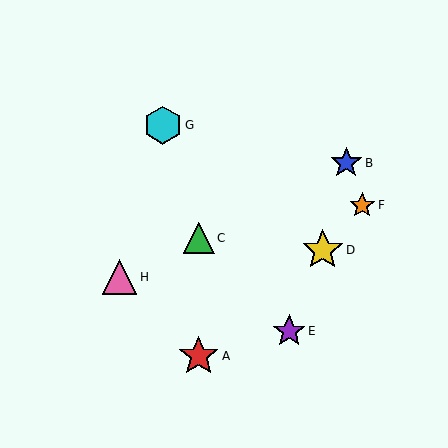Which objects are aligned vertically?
Objects A, C are aligned vertically.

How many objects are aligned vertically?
2 objects (A, C) are aligned vertically.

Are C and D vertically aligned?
No, C is at x≈199 and D is at x≈323.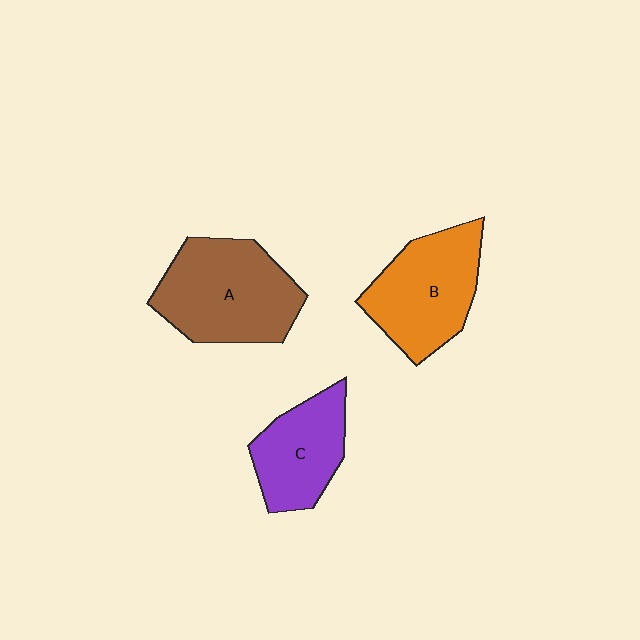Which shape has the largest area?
Shape A (brown).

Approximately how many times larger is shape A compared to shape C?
Approximately 1.5 times.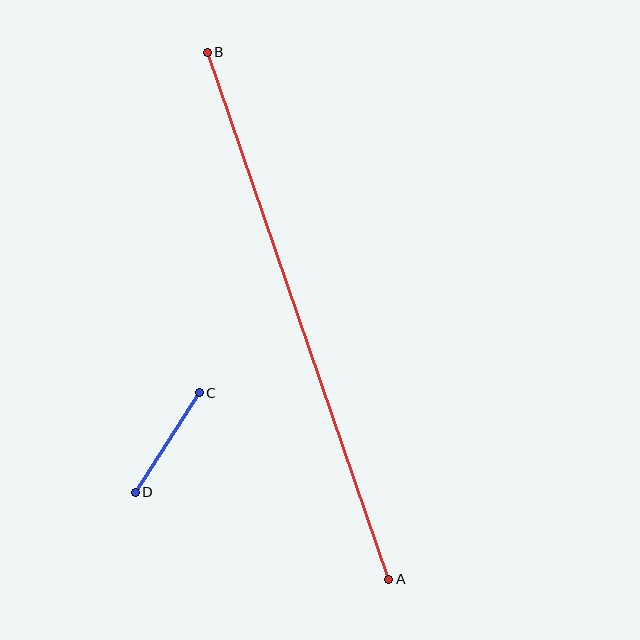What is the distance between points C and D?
The distance is approximately 118 pixels.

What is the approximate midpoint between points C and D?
The midpoint is at approximately (167, 443) pixels.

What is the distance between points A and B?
The distance is approximately 557 pixels.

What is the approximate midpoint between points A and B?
The midpoint is at approximately (298, 316) pixels.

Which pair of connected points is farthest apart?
Points A and B are farthest apart.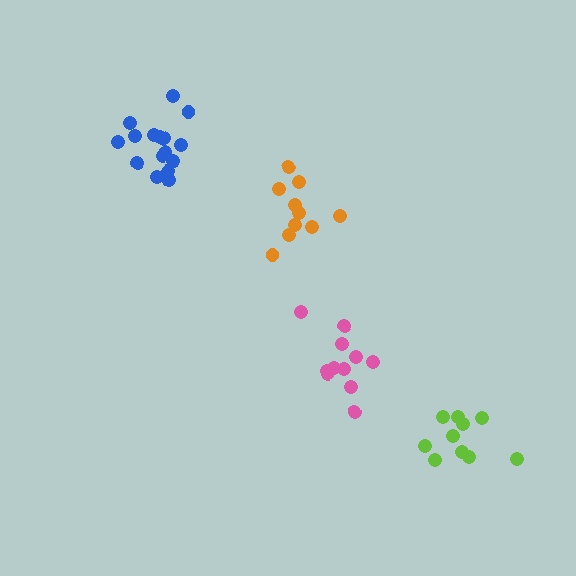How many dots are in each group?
Group 1: 10 dots, Group 2: 16 dots, Group 3: 11 dots, Group 4: 10 dots (47 total).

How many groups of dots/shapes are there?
There are 4 groups.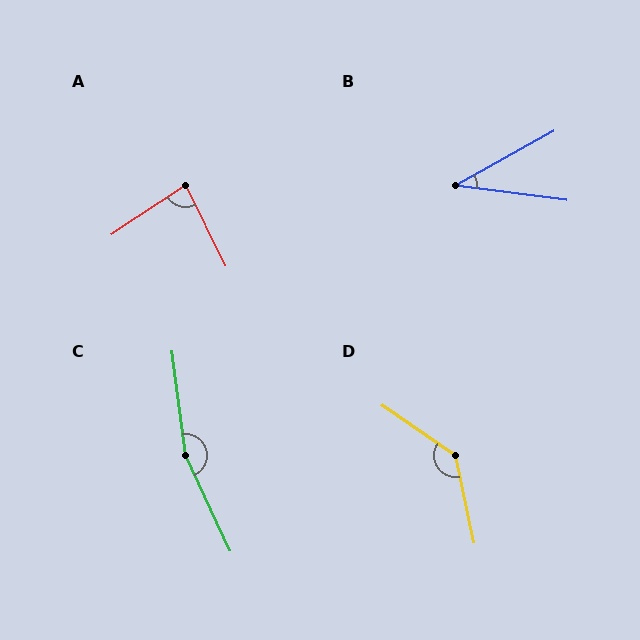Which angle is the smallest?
B, at approximately 36 degrees.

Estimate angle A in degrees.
Approximately 83 degrees.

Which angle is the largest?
C, at approximately 163 degrees.